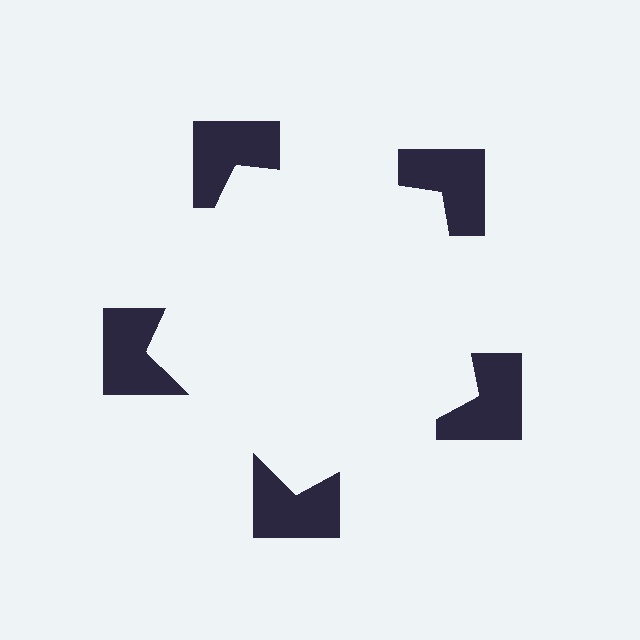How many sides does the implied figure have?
5 sides.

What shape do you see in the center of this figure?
An illusory pentagon — its edges are inferred from the aligned wedge cuts in the notched squares, not physically drawn.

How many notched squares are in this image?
There are 5 — one at each vertex of the illusory pentagon.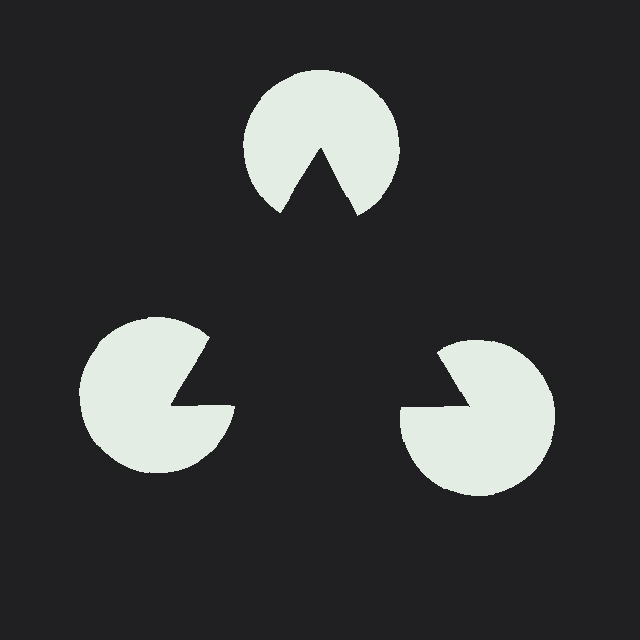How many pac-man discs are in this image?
There are 3 — one at each vertex of the illusory triangle.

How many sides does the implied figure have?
3 sides.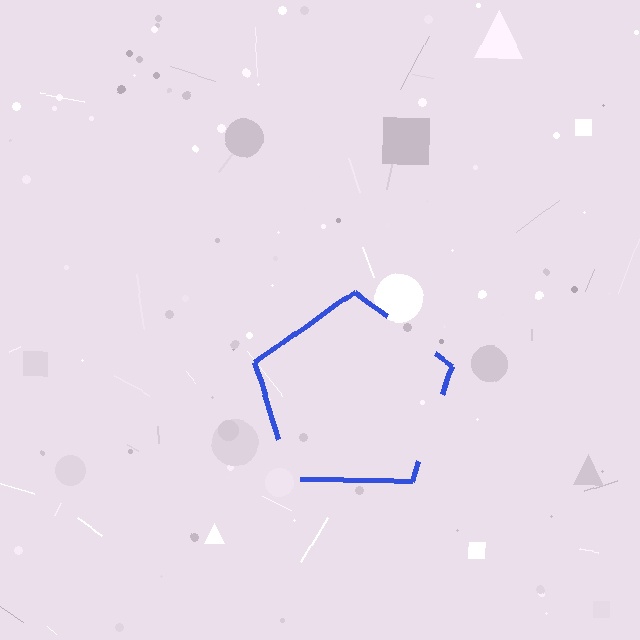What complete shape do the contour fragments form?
The contour fragments form a pentagon.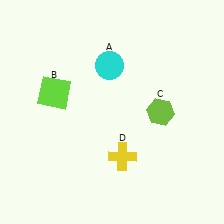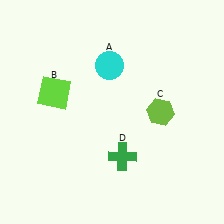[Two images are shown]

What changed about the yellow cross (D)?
In Image 1, D is yellow. In Image 2, it changed to green.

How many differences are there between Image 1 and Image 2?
There is 1 difference between the two images.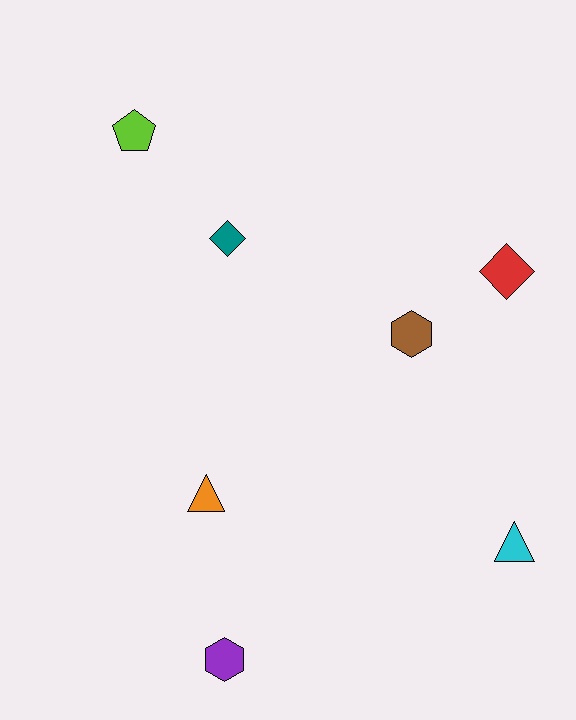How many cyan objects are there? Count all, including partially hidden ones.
There is 1 cyan object.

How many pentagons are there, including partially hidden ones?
There is 1 pentagon.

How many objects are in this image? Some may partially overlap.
There are 7 objects.